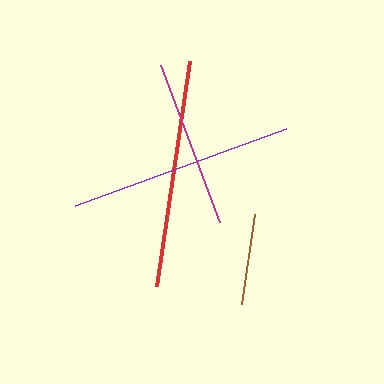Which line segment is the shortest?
The brown line is the shortest at approximately 92 pixels.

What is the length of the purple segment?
The purple segment is approximately 225 pixels long.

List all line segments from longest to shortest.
From longest to shortest: red, purple, magenta, brown.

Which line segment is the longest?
The red line is the longest at approximately 226 pixels.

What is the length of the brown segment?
The brown segment is approximately 92 pixels long.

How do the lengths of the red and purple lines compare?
The red and purple lines are approximately the same length.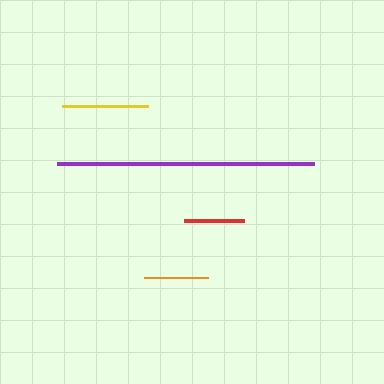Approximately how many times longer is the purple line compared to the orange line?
The purple line is approximately 4.0 times the length of the orange line.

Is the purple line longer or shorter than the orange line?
The purple line is longer than the orange line.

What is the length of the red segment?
The red segment is approximately 60 pixels long.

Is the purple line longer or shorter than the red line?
The purple line is longer than the red line.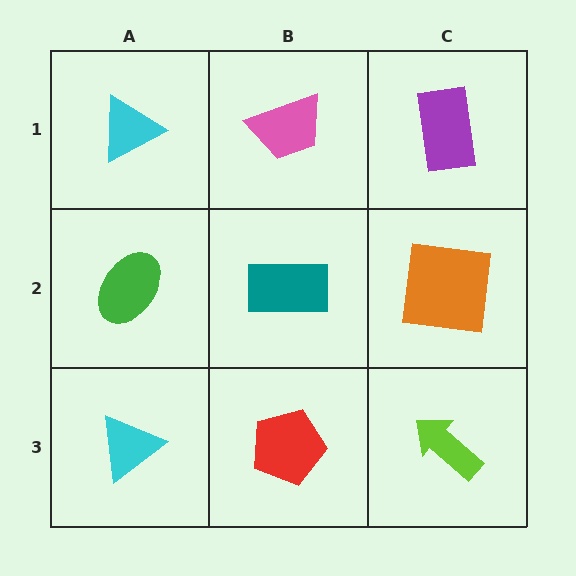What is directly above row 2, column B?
A pink trapezoid.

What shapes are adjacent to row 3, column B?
A teal rectangle (row 2, column B), a cyan triangle (row 3, column A), a lime arrow (row 3, column C).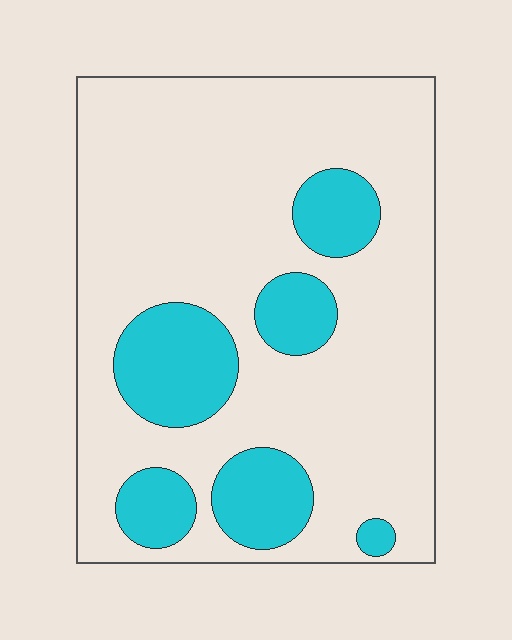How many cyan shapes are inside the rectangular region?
6.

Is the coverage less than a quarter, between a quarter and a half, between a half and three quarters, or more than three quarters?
Less than a quarter.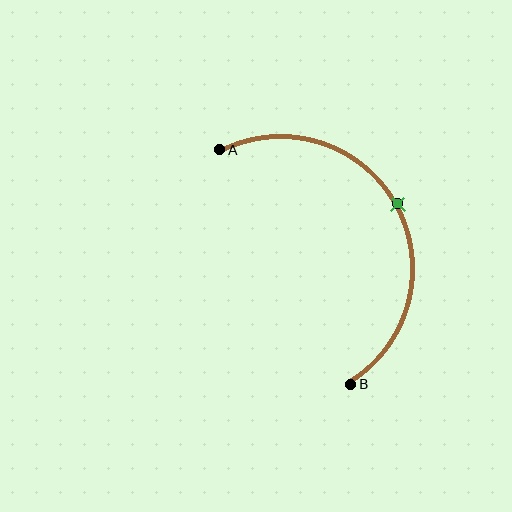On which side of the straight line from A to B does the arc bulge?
The arc bulges to the right of the straight line connecting A and B.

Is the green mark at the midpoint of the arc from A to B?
Yes. The green mark lies on the arc at equal arc-length from both A and B — it is the arc midpoint.